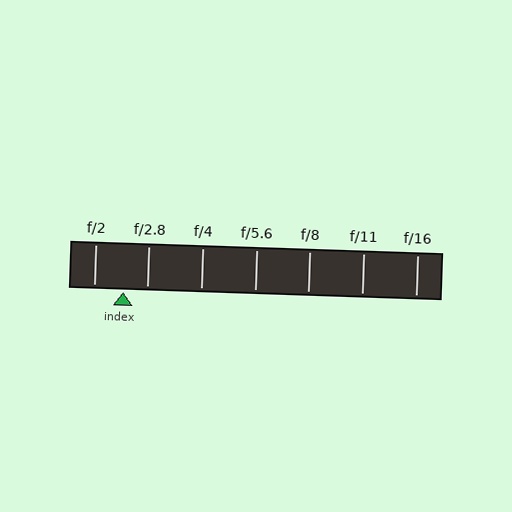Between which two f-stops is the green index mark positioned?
The index mark is between f/2 and f/2.8.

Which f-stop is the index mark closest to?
The index mark is closest to f/2.8.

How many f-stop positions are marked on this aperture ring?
There are 7 f-stop positions marked.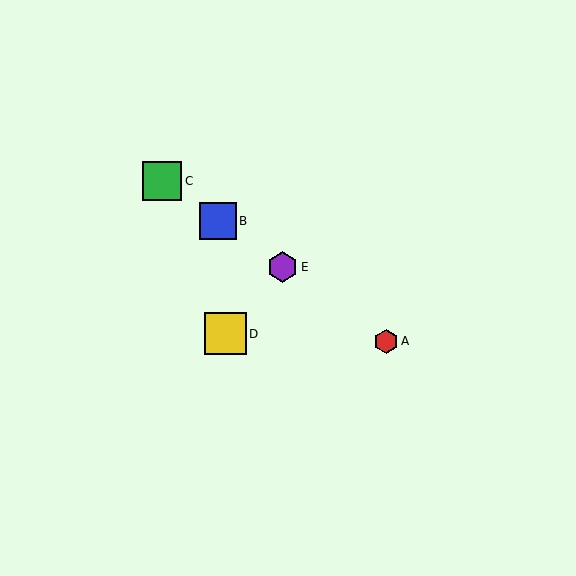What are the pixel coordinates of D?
Object D is at (225, 334).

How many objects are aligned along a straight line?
4 objects (A, B, C, E) are aligned along a straight line.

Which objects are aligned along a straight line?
Objects A, B, C, E are aligned along a straight line.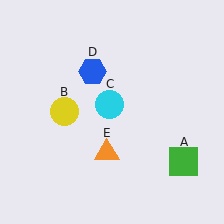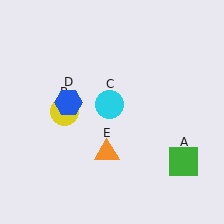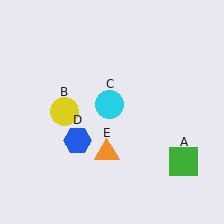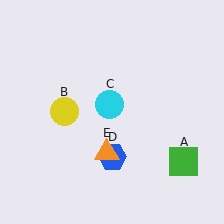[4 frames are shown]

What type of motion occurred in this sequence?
The blue hexagon (object D) rotated counterclockwise around the center of the scene.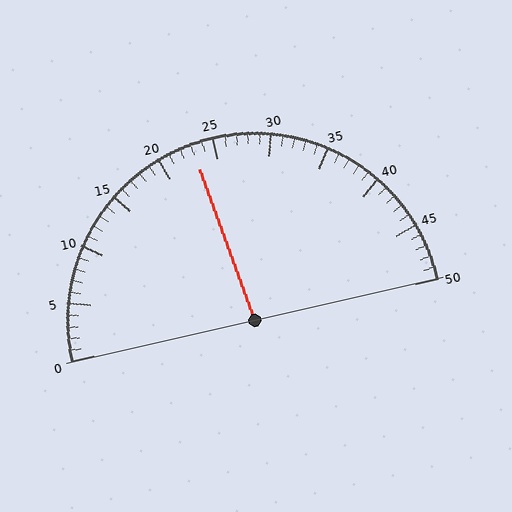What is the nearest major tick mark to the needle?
The nearest major tick mark is 25.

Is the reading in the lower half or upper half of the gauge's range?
The reading is in the lower half of the range (0 to 50).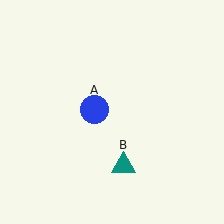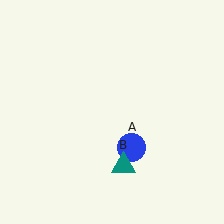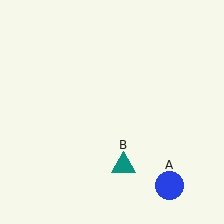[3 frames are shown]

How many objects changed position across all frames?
1 object changed position: blue circle (object A).